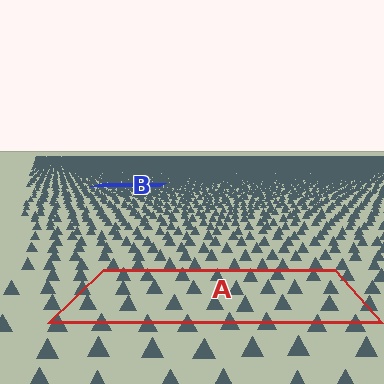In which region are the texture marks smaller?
The texture marks are smaller in region B, because it is farther away.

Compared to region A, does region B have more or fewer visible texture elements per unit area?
Region B has more texture elements per unit area — they are packed more densely because it is farther away.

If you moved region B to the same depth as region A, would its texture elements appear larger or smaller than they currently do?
They would appear larger. At a closer depth, the same texture elements are projected at a bigger on-screen size.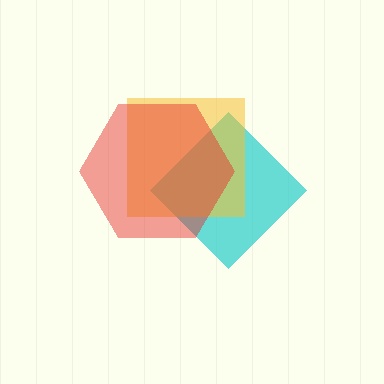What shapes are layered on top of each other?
The layered shapes are: a cyan diamond, a yellow square, a red hexagon.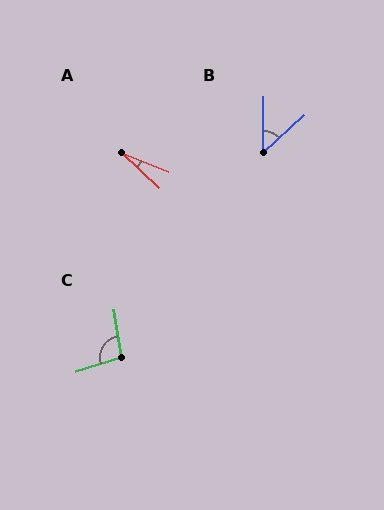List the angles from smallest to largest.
A (20°), B (46°), C (98°).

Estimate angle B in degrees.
Approximately 46 degrees.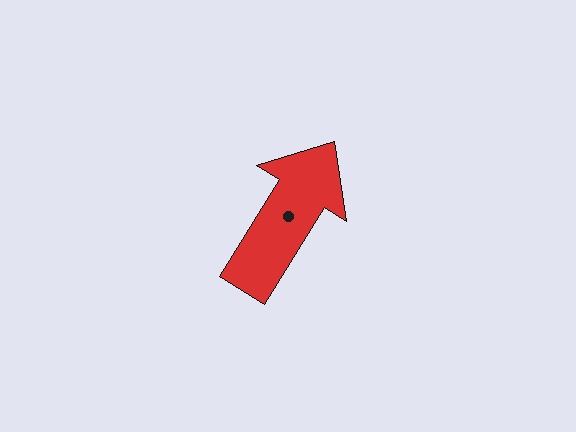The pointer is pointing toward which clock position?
Roughly 1 o'clock.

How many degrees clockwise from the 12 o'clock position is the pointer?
Approximately 32 degrees.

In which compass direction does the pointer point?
Northeast.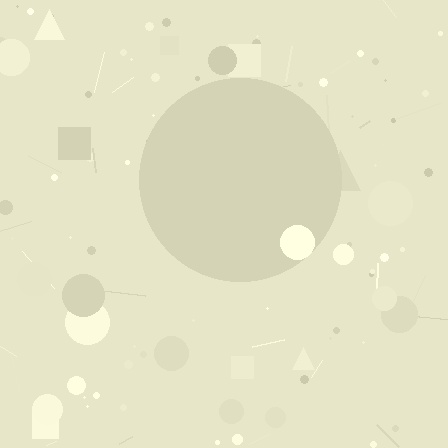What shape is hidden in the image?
A circle is hidden in the image.